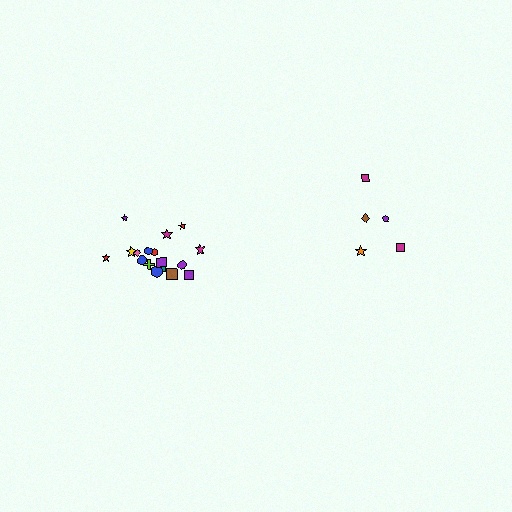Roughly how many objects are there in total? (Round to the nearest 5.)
Roughly 25 objects in total.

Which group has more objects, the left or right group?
The left group.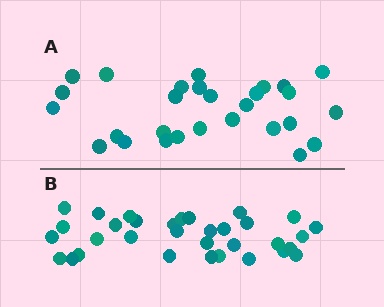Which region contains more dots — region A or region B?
Region B (the bottom region) has more dots.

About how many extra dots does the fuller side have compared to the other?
Region B has about 5 more dots than region A.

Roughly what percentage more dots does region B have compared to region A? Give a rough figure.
About 20% more.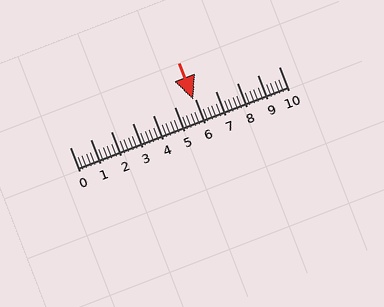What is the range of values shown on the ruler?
The ruler shows values from 0 to 10.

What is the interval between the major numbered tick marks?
The major tick marks are spaced 1 units apart.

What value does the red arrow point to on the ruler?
The red arrow points to approximately 5.9.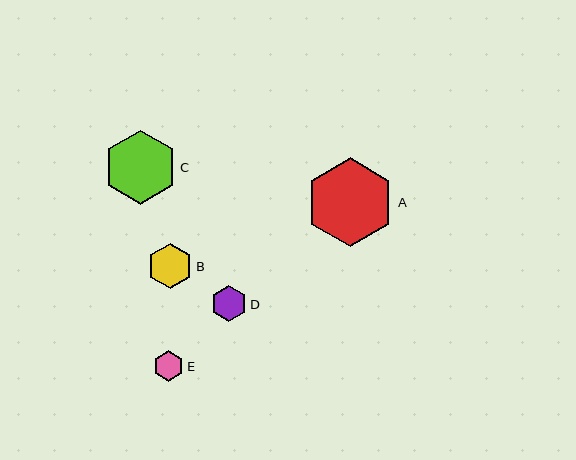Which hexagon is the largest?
Hexagon A is the largest with a size of approximately 89 pixels.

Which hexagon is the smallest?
Hexagon E is the smallest with a size of approximately 30 pixels.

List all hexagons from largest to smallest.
From largest to smallest: A, C, B, D, E.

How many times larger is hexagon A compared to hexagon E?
Hexagon A is approximately 2.9 times the size of hexagon E.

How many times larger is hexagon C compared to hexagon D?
Hexagon C is approximately 2.0 times the size of hexagon D.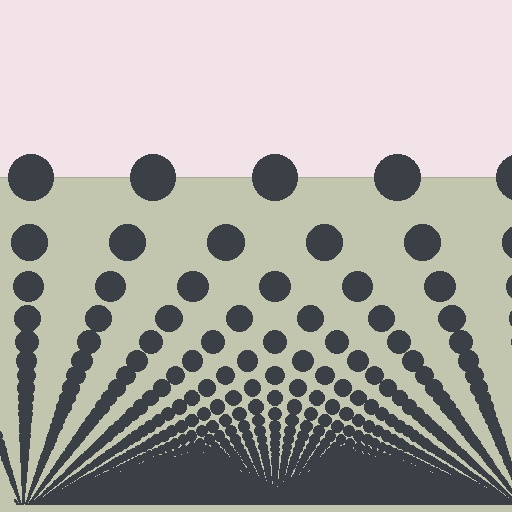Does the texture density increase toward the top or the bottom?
Density increases toward the bottom.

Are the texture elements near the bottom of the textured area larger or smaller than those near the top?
Smaller. The gradient is inverted — elements near the bottom are smaller and denser.